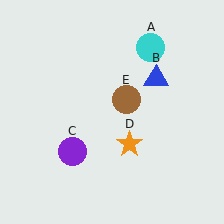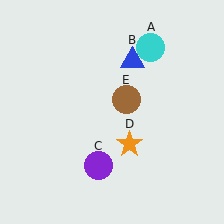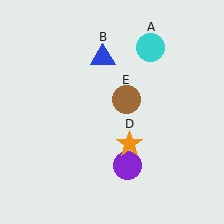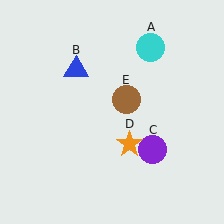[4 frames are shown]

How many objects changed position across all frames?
2 objects changed position: blue triangle (object B), purple circle (object C).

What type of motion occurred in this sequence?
The blue triangle (object B), purple circle (object C) rotated counterclockwise around the center of the scene.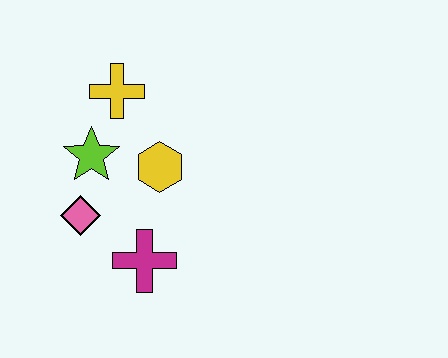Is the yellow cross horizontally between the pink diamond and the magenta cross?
Yes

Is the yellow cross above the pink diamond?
Yes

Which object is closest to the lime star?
The pink diamond is closest to the lime star.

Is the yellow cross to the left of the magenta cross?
Yes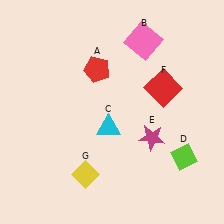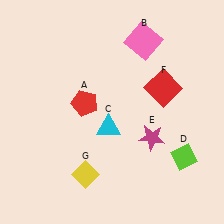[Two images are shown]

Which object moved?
The red pentagon (A) moved down.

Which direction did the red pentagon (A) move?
The red pentagon (A) moved down.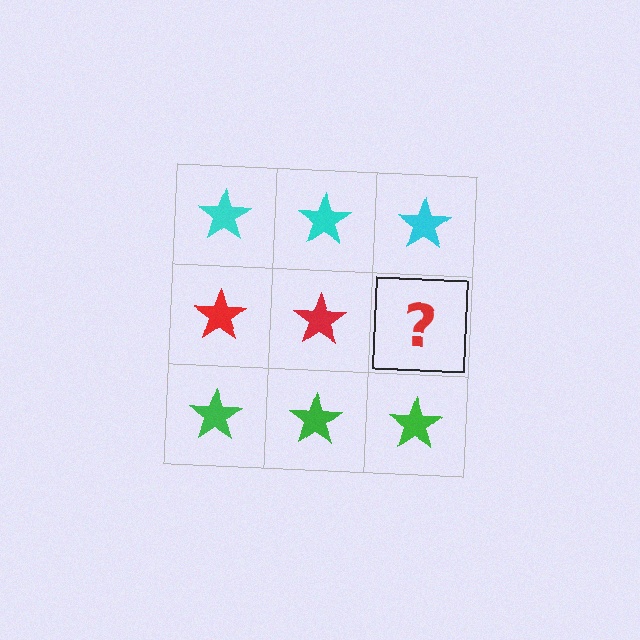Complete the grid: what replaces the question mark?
The question mark should be replaced with a red star.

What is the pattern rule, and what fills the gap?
The rule is that each row has a consistent color. The gap should be filled with a red star.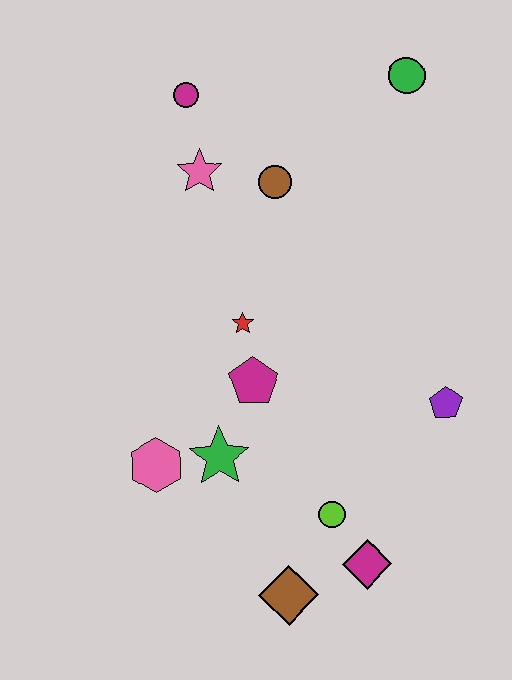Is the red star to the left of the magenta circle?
No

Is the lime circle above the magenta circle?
No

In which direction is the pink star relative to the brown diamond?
The pink star is above the brown diamond.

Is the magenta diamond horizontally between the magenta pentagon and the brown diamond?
No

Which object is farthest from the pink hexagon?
The green circle is farthest from the pink hexagon.